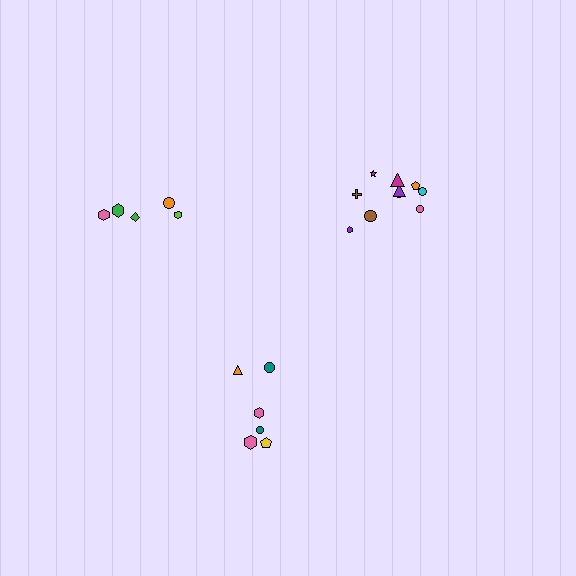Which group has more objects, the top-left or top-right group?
The top-right group.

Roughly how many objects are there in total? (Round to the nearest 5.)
Roughly 20 objects in total.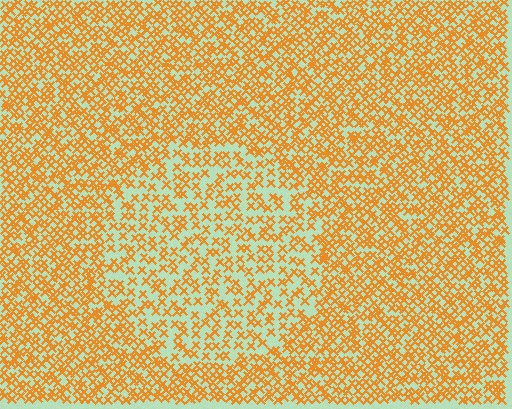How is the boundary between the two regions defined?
The boundary is defined by a change in element density (approximately 1.7x ratio). All elements are the same color, size, and shape.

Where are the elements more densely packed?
The elements are more densely packed outside the circle boundary.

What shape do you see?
I see a circle.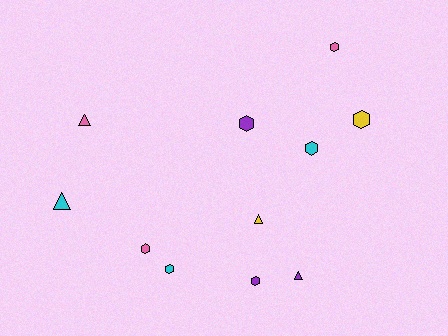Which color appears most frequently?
Purple, with 3 objects.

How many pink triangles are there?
There is 1 pink triangle.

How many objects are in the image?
There are 11 objects.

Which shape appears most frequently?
Hexagon, with 7 objects.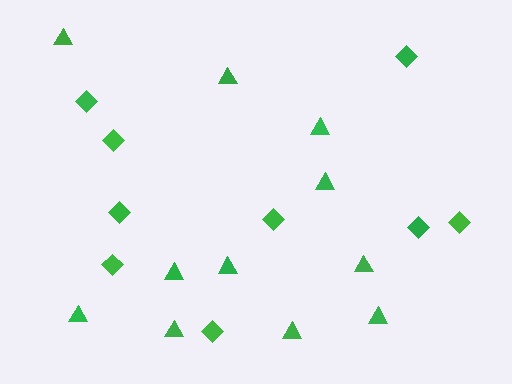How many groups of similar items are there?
There are 2 groups: one group of diamonds (9) and one group of triangles (11).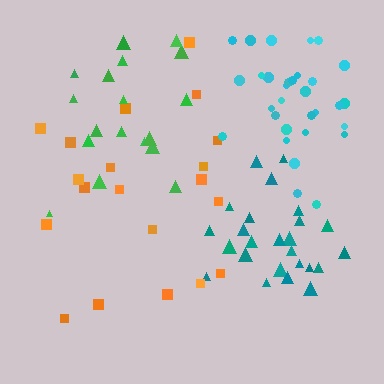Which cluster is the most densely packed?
Teal.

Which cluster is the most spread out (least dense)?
Orange.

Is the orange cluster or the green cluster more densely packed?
Green.